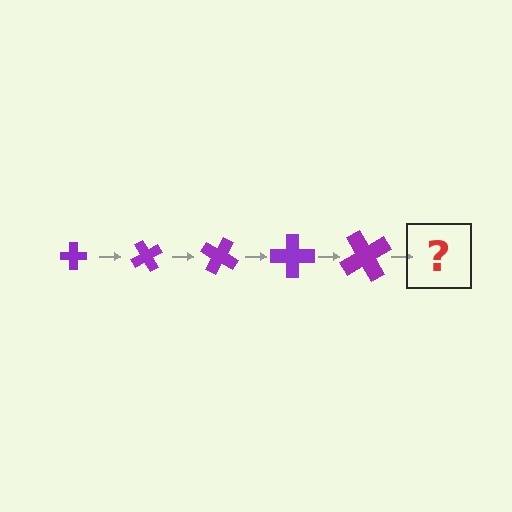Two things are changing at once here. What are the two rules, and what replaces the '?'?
The two rules are that the cross grows larger each step and it rotates 60 degrees each step. The '?' should be a cross, larger than the previous one and rotated 300 degrees from the start.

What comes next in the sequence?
The next element should be a cross, larger than the previous one and rotated 300 degrees from the start.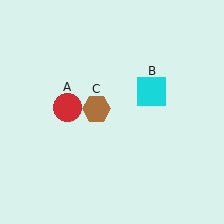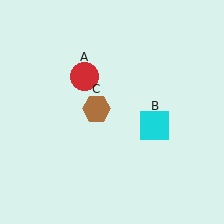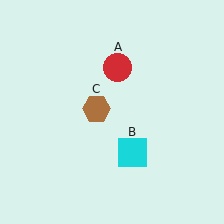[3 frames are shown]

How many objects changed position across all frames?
2 objects changed position: red circle (object A), cyan square (object B).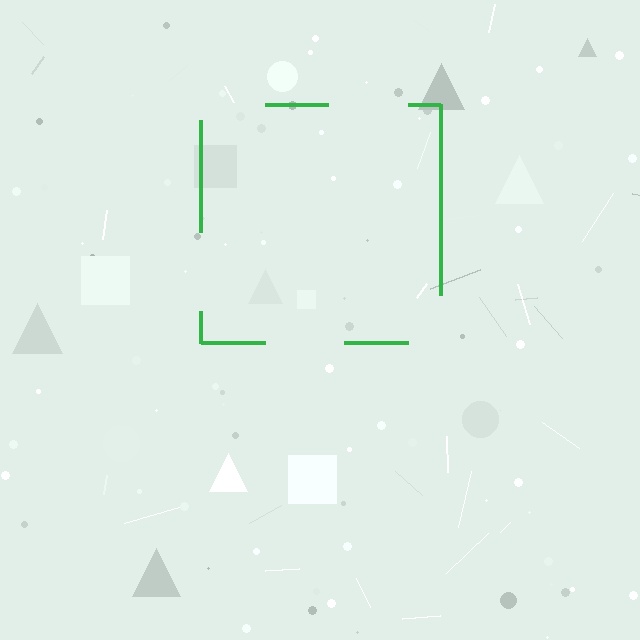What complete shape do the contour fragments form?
The contour fragments form a square.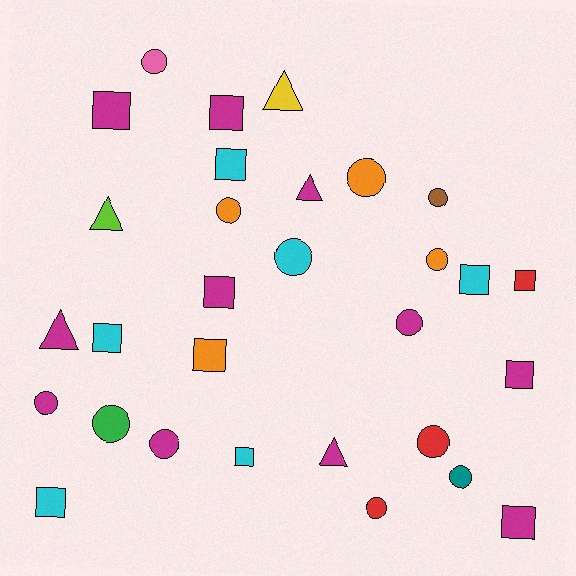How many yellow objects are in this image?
There is 1 yellow object.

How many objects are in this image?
There are 30 objects.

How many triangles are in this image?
There are 5 triangles.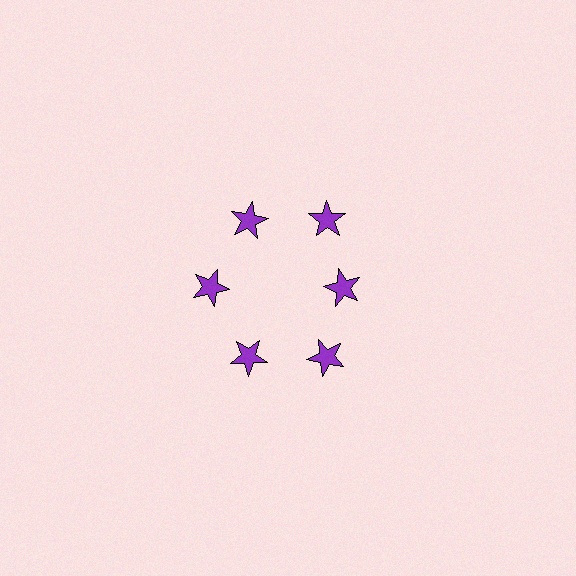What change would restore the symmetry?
The symmetry would be restored by moving it outward, back onto the ring so that all 6 stars sit at equal angles and equal distance from the center.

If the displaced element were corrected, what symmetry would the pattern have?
It would have 6-fold rotational symmetry — the pattern would map onto itself every 60 degrees.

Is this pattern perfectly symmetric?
No. The 6 purple stars are arranged in a ring, but one element near the 3 o'clock position is pulled inward toward the center, breaking the 6-fold rotational symmetry.